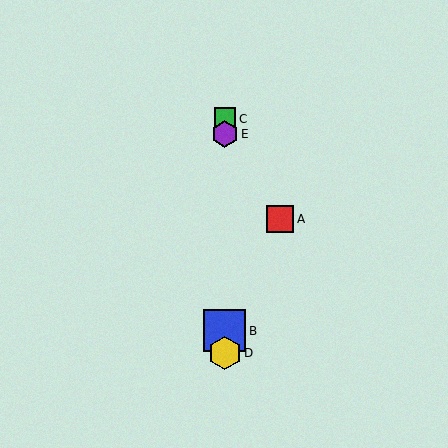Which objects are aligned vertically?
Objects B, C, D, E are aligned vertically.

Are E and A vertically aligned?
No, E is at x≈225 and A is at x≈280.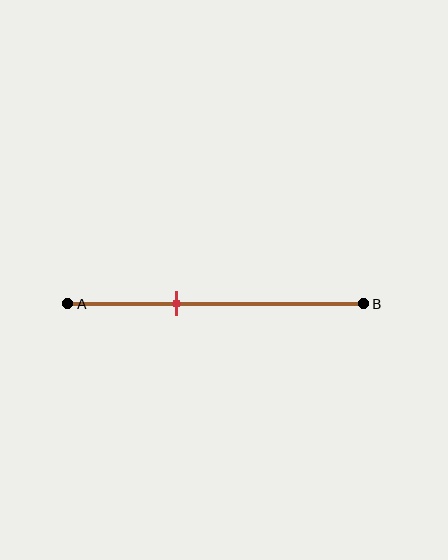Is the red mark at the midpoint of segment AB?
No, the mark is at about 35% from A, not at the 50% midpoint.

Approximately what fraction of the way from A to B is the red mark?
The red mark is approximately 35% of the way from A to B.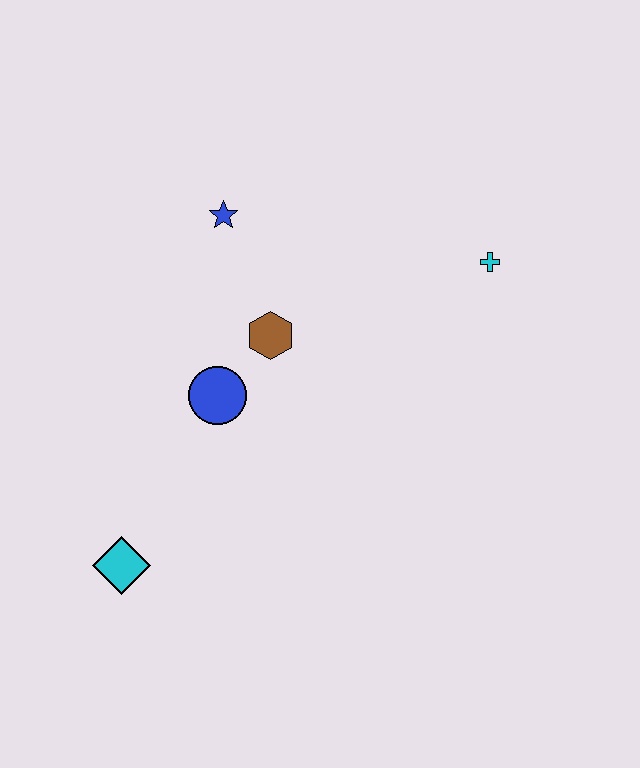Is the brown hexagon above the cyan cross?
No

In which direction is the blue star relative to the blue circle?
The blue star is above the blue circle.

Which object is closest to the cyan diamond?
The blue circle is closest to the cyan diamond.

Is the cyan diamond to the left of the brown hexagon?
Yes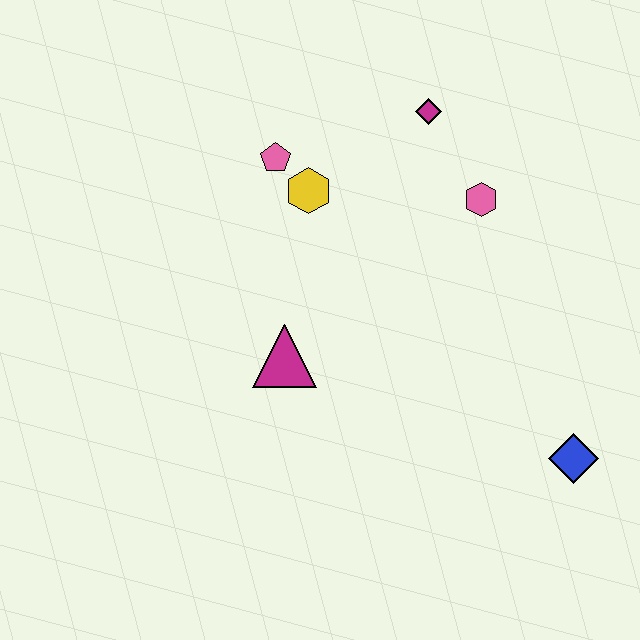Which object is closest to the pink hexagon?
The magenta diamond is closest to the pink hexagon.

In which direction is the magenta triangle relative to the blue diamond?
The magenta triangle is to the left of the blue diamond.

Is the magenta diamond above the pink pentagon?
Yes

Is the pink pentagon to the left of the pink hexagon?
Yes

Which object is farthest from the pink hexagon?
The blue diamond is farthest from the pink hexagon.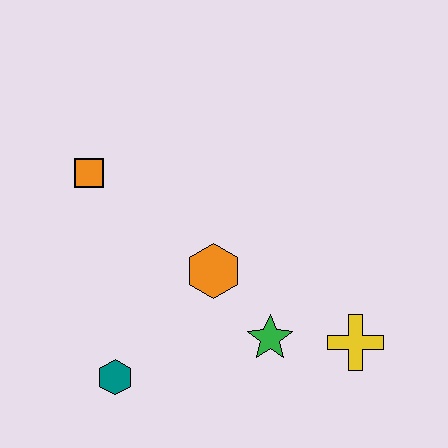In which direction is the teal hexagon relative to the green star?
The teal hexagon is to the left of the green star.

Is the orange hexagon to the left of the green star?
Yes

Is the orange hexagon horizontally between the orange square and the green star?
Yes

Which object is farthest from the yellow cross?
The orange square is farthest from the yellow cross.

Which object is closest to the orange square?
The orange hexagon is closest to the orange square.